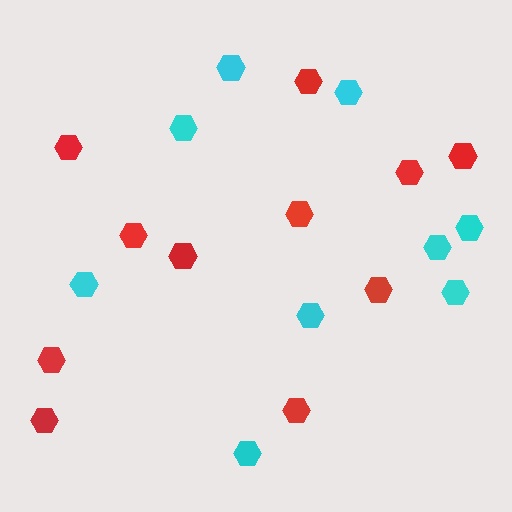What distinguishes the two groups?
There are 2 groups: one group of red hexagons (11) and one group of cyan hexagons (9).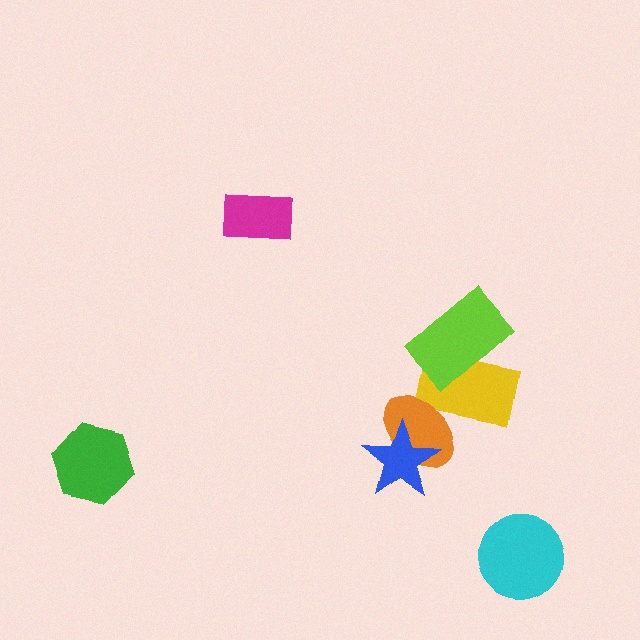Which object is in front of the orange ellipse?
The blue star is in front of the orange ellipse.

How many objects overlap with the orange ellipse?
2 objects overlap with the orange ellipse.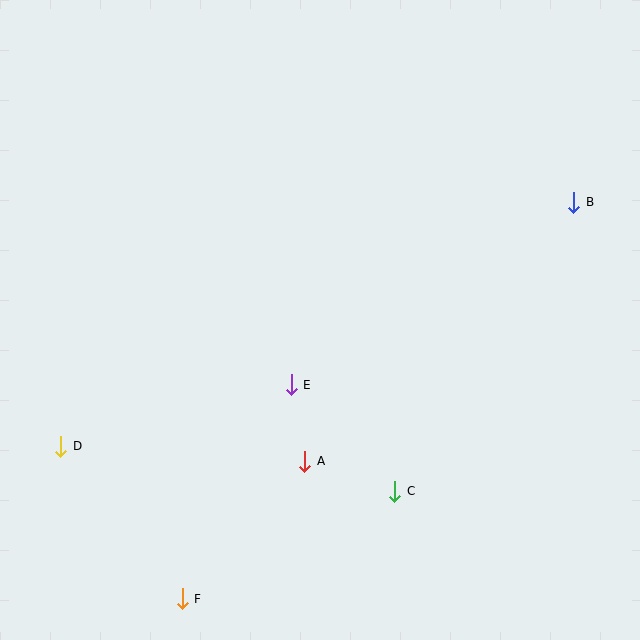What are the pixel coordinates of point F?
Point F is at (182, 599).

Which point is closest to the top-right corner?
Point B is closest to the top-right corner.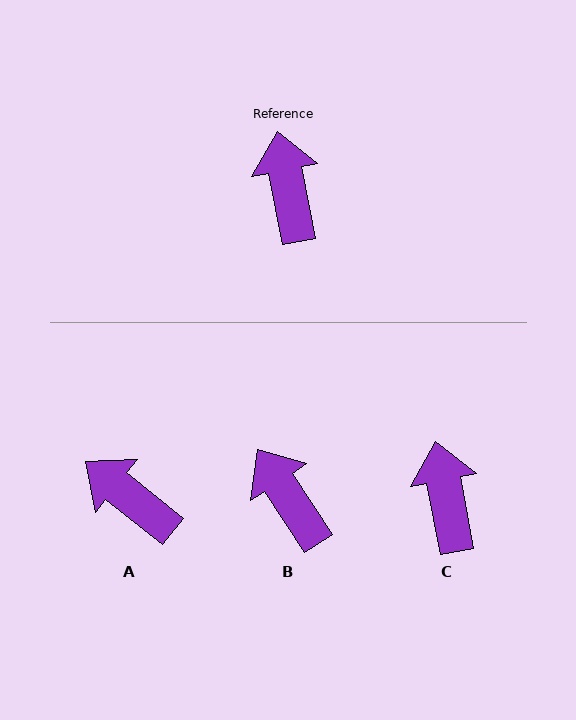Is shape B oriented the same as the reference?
No, it is off by about 22 degrees.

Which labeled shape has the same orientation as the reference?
C.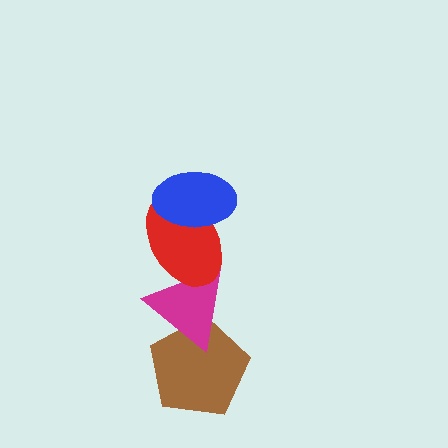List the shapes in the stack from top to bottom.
From top to bottom: the blue ellipse, the red ellipse, the magenta triangle, the brown pentagon.